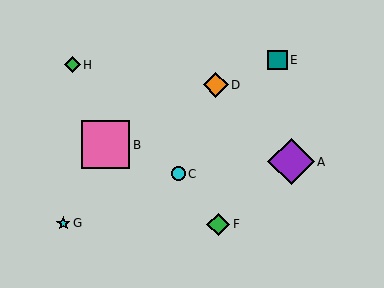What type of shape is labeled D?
Shape D is an orange diamond.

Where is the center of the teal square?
The center of the teal square is at (277, 60).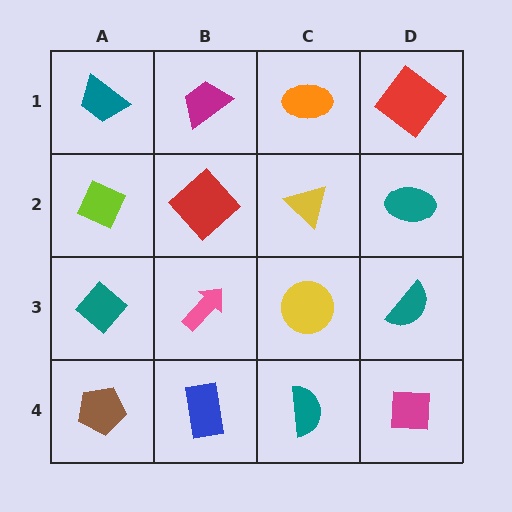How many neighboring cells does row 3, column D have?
3.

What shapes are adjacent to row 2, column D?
A red diamond (row 1, column D), a teal semicircle (row 3, column D), a yellow triangle (row 2, column C).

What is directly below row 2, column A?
A teal diamond.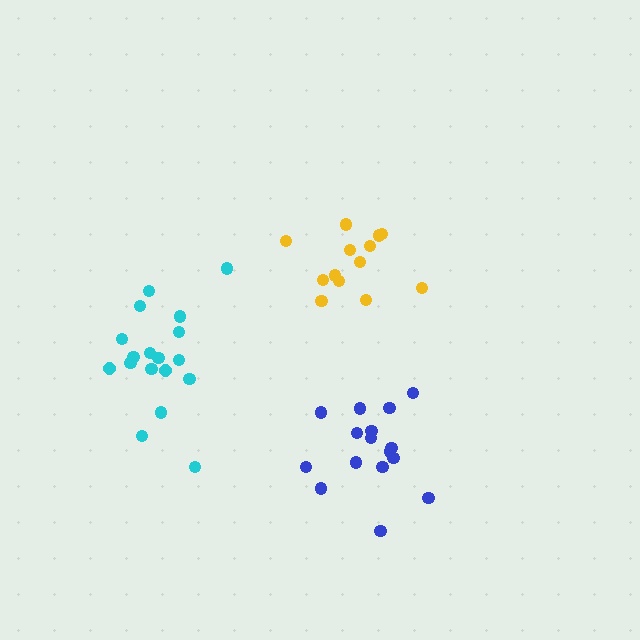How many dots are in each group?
Group 1: 19 dots, Group 2: 16 dots, Group 3: 13 dots (48 total).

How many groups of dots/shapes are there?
There are 3 groups.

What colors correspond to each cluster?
The clusters are colored: cyan, blue, yellow.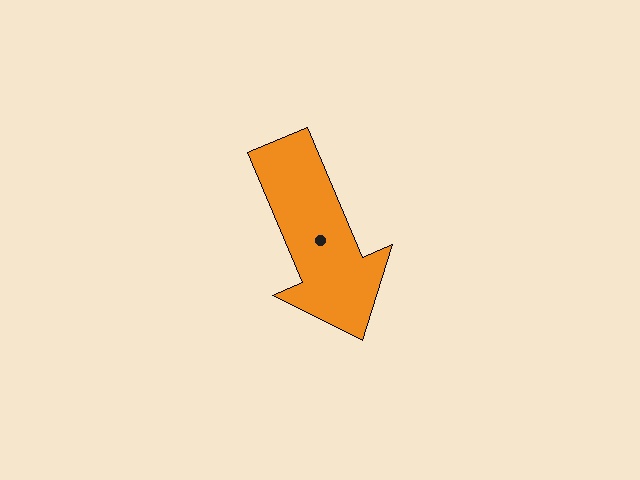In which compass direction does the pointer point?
Southeast.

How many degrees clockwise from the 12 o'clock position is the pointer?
Approximately 157 degrees.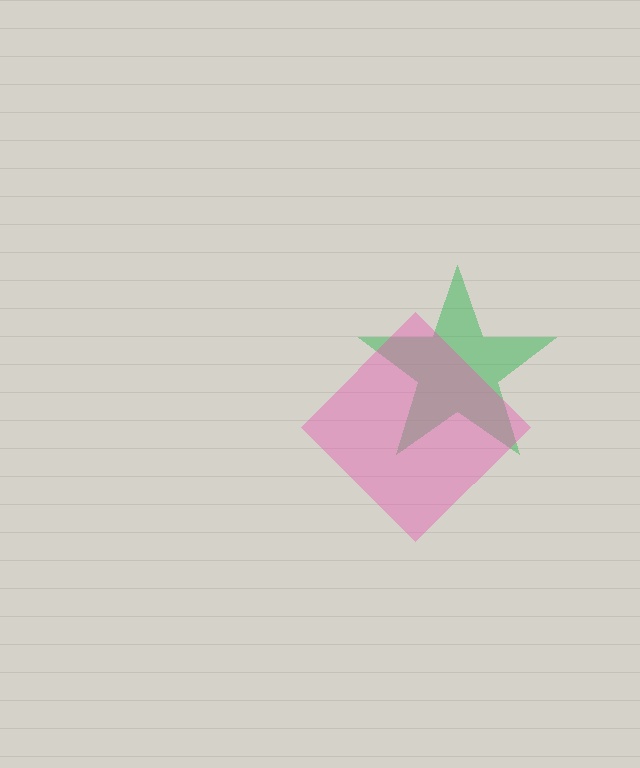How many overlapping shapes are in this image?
There are 2 overlapping shapes in the image.